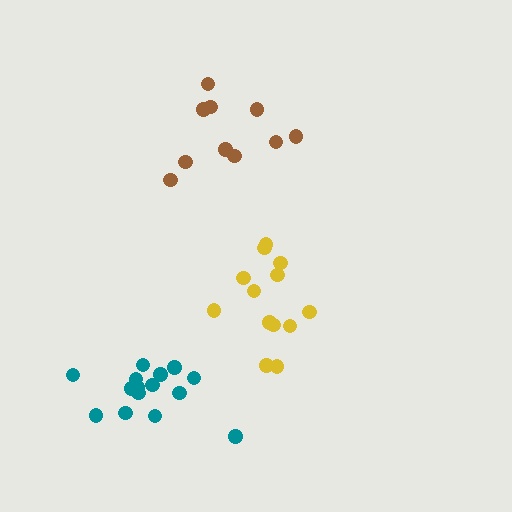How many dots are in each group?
Group 1: 15 dots, Group 2: 13 dots, Group 3: 10 dots (38 total).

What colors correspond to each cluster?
The clusters are colored: teal, yellow, brown.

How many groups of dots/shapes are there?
There are 3 groups.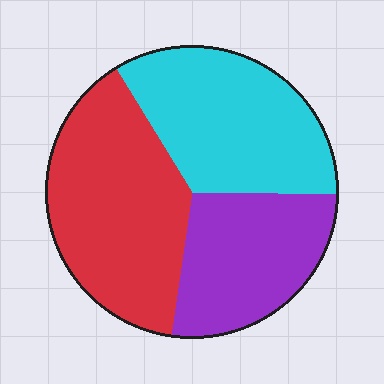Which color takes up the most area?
Red, at roughly 40%.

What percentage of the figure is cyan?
Cyan takes up about one third (1/3) of the figure.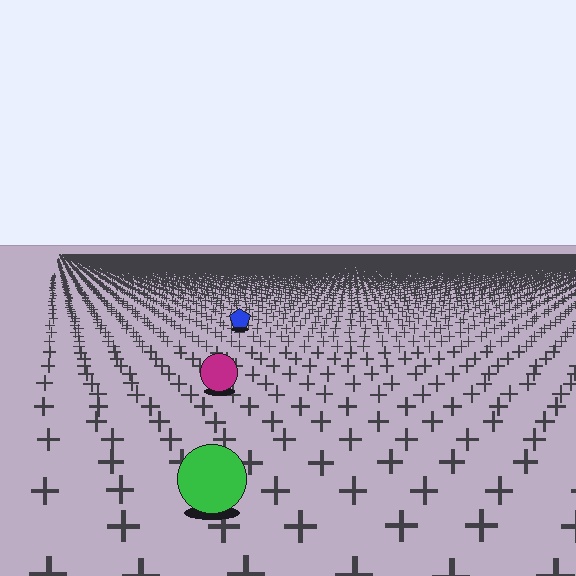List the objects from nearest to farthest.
From nearest to farthest: the green circle, the magenta circle, the blue pentagon.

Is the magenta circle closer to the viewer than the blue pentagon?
Yes. The magenta circle is closer — you can tell from the texture gradient: the ground texture is coarser near it.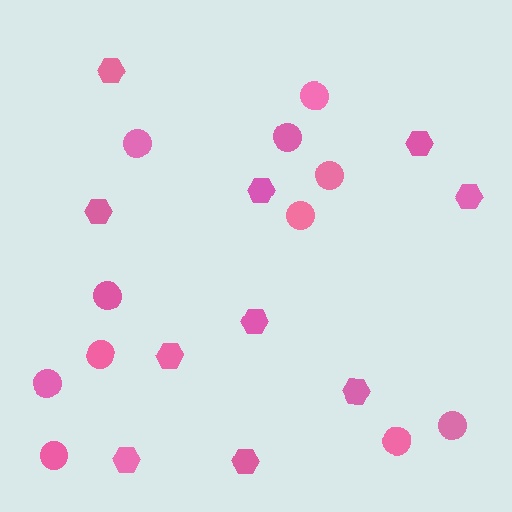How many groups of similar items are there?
There are 2 groups: one group of circles (11) and one group of hexagons (10).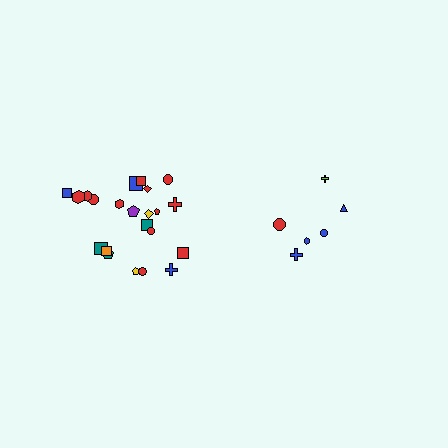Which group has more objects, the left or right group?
The left group.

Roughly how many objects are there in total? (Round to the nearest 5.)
Roughly 30 objects in total.